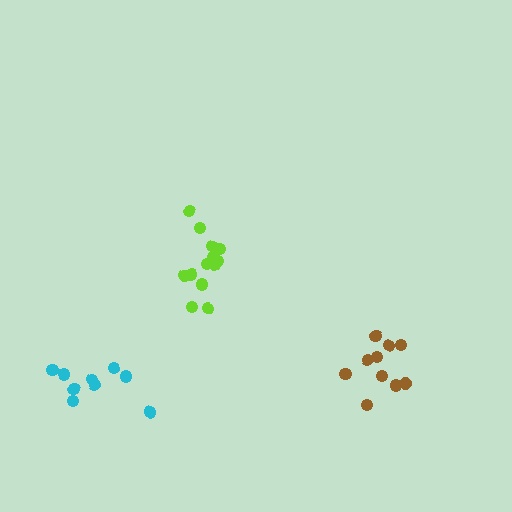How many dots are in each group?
Group 1: 14 dots, Group 2: 10 dots, Group 3: 9 dots (33 total).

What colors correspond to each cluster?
The clusters are colored: lime, brown, cyan.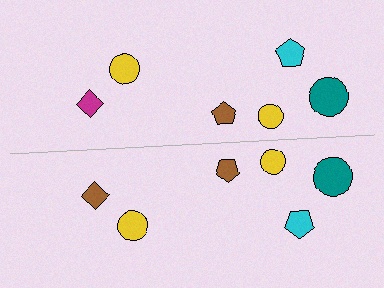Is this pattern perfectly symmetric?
No, the pattern is not perfectly symmetric. The brown diamond on the bottom side breaks the symmetry — its mirror counterpart is magenta.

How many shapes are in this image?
There are 12 shapes in this image.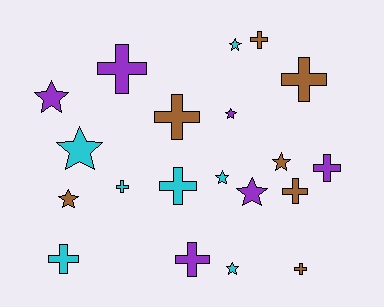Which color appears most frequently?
Brown, with 7 objects.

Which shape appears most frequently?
Cross, with 11 objects.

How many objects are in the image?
There are 20 objects.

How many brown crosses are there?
There are 5 brown crosses.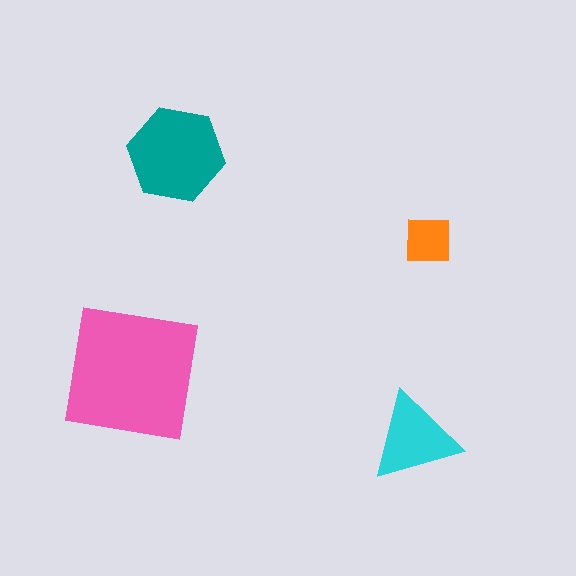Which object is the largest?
The pink square.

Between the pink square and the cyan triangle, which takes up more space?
The pink square.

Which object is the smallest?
The orange square.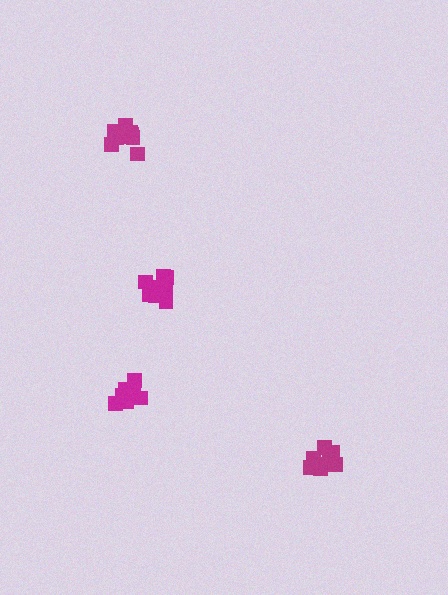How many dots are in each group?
Group 1: 10 dots, Group 2: 10 dots, Group 3: 8 dots, Group 4: 10 dots (38 total).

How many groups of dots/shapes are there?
There are 4 groups.